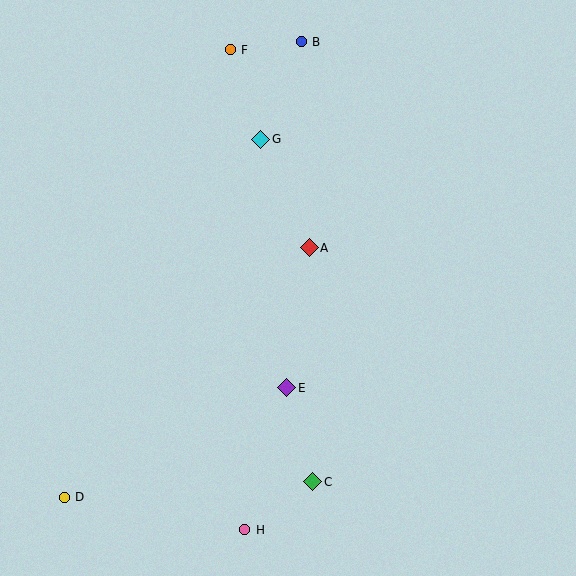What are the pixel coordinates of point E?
Point E is at (286, 388).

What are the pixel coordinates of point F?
Point F is at (230, 50).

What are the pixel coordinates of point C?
Point C is at (313, 482).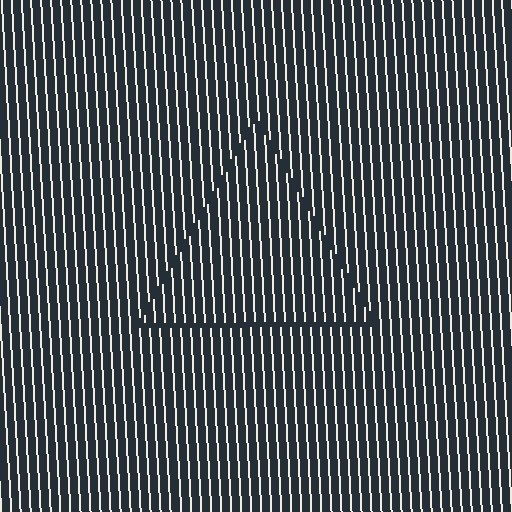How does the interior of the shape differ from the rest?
The interior of the shape contains the same grating, shifted by half a period — the contour is defined by the phase discontinuity where line-ends from the inner and outer gratings abut.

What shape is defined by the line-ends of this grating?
An illusory triangle. The interior of the shape contains the same grating, shifted by half a period — the contour is defined by the phase discontinuity where line-ends from the inner and outer gratings abut.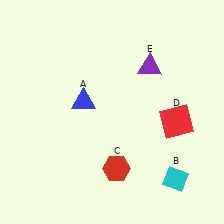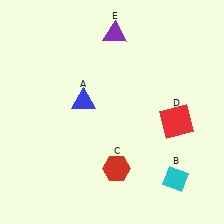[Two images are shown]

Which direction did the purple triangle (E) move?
The purple triangle (E) moved left.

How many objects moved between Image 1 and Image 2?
1 object moved between the two images.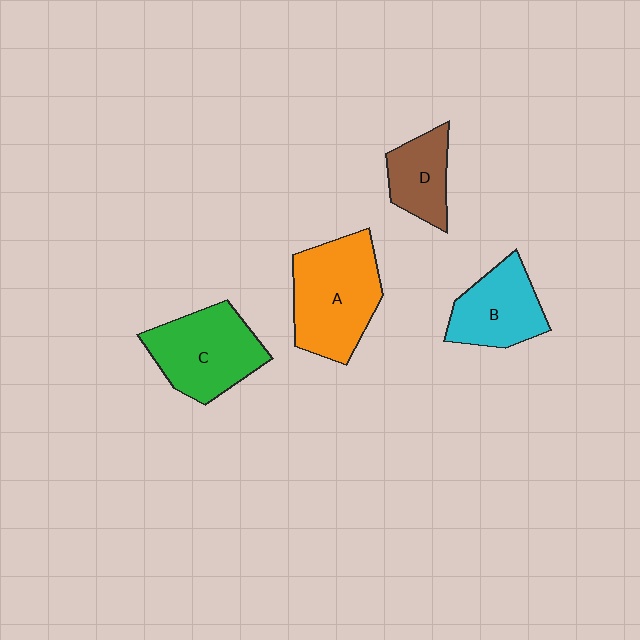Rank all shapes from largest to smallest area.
From largest to smallest: A (orange), C (green), B (cyan), D (brown).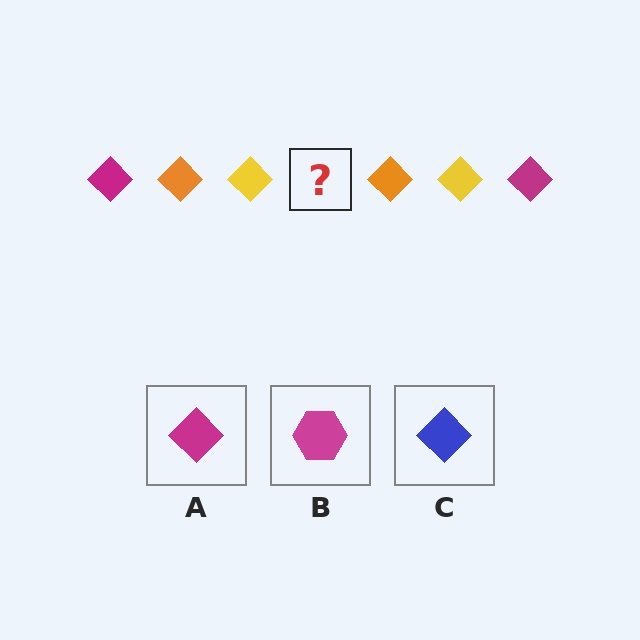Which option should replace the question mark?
Option A.